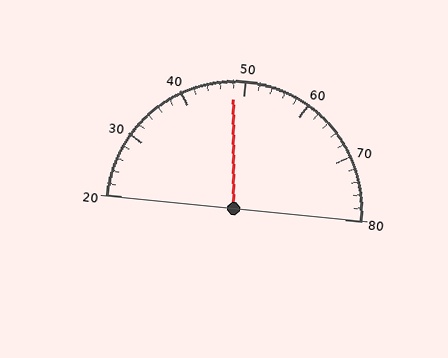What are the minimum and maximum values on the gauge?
The gauge ranges from 20 to 80.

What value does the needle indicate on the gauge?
The needle indicates approximately 48.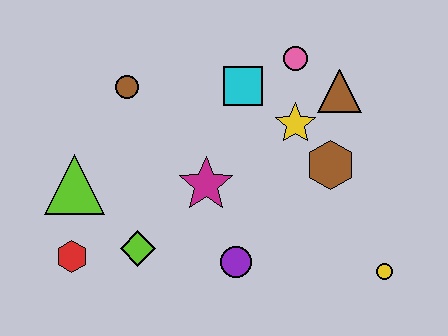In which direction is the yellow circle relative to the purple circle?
The yellow circle is to the right of the purple circle.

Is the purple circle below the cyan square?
Yes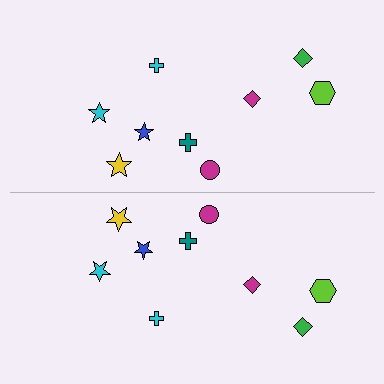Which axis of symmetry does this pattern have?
The pattern has a horizontal axis of symmetry running through the center of the image.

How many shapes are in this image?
There are 18 shapes in this image.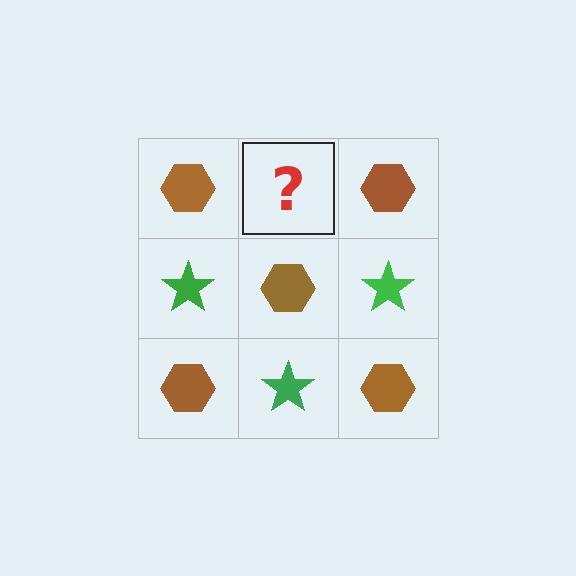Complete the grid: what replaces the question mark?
The question mark should be replaced with a green star.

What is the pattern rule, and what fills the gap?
The rule is that it alternates brown hexagon and green star in a checkerboard pattern. The gap should be filled with a green star.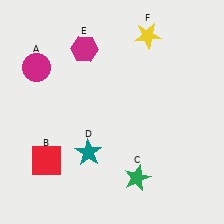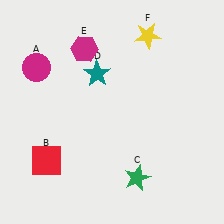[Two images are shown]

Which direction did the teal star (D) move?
The teal star (D) moved up.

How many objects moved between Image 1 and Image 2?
1 object moved between the two images.